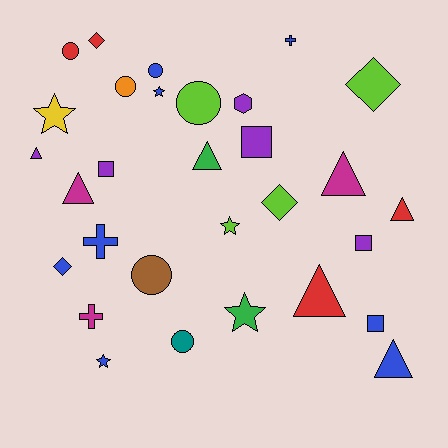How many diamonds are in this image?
There are 4 diamonds.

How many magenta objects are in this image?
There are 3 magenta objects.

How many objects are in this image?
There are 30 objects.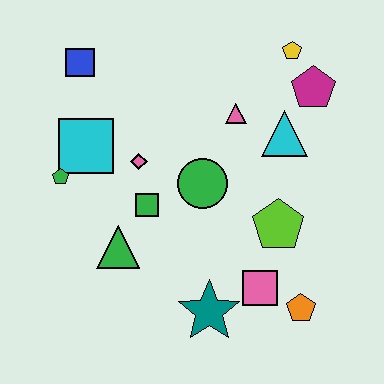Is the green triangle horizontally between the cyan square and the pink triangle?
Yes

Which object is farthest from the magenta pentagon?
The green pentagon is farthest from the magenta pentagon.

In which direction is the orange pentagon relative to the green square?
The orange pentagon is to the right of the green square.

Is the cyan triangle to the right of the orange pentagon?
No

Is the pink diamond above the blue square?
No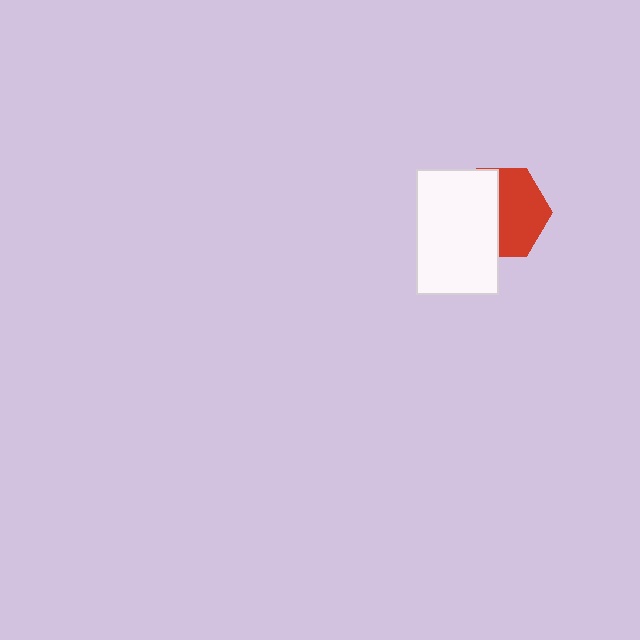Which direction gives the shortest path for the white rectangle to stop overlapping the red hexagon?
Moving left gives the shortest separation.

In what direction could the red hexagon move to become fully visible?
The red hexagon could move right. That would shift it out from behind the white rectangle entirely.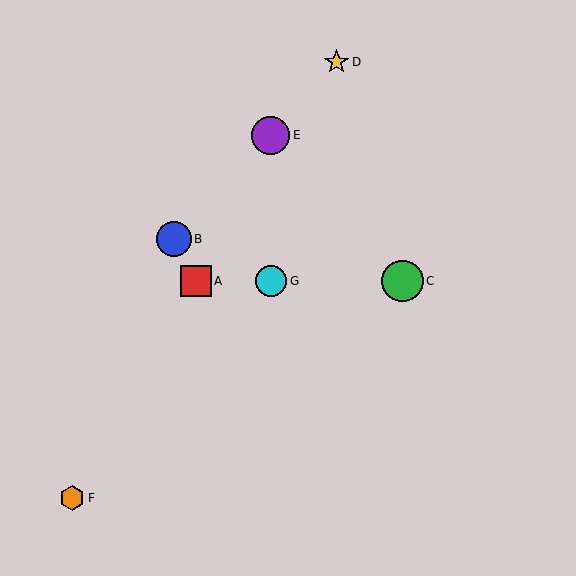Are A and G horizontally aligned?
Yes, both are at y≈281.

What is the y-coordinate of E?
Object E is at y≈135.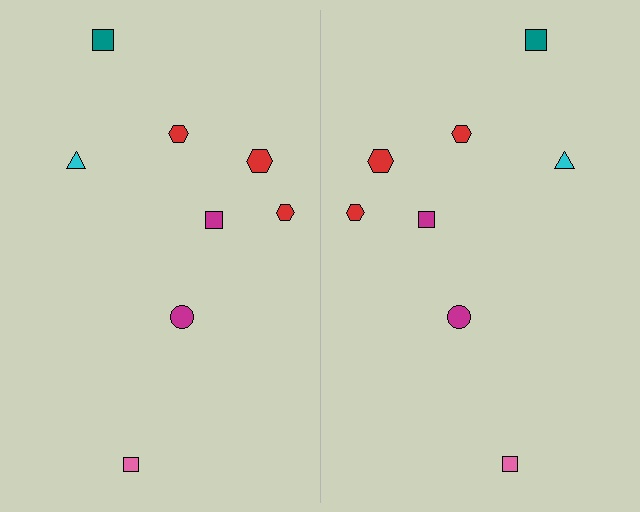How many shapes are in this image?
There are 16 shapes in this image.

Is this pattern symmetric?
Yes, this pattern has bilateral (reflection) symmetry.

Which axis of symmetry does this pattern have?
The pattern has a vertical axis of symmetry running through the center of the image.